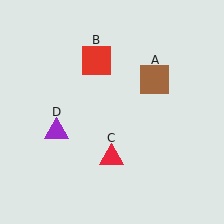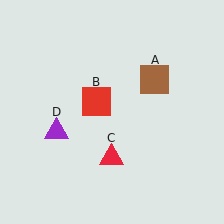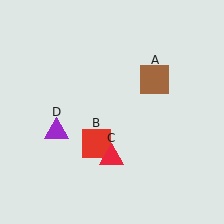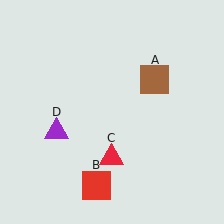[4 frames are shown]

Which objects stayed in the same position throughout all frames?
Brown square (object A) and red triangle (object C) and purple triangle (object D) remained stationary.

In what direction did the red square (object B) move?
The red square (object B) moved down.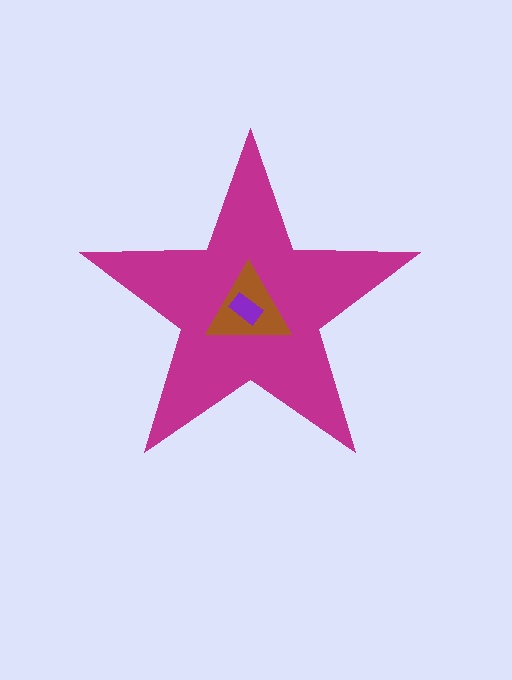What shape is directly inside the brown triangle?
The purple rectangle.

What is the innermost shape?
The purple rectangle.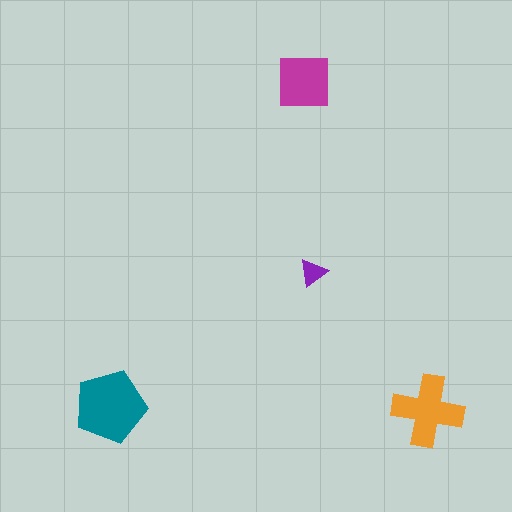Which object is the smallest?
The purple triangle.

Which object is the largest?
The teal pentagon.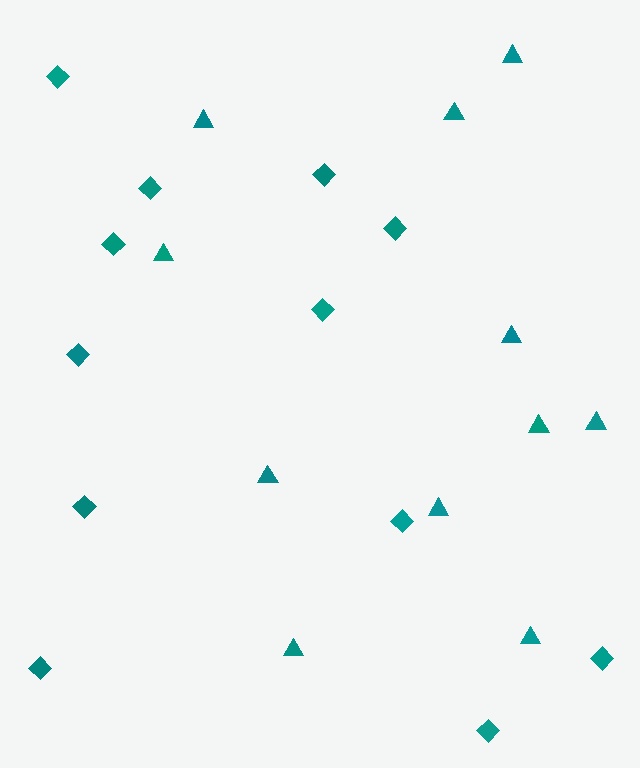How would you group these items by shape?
There are 2 groups: one group of triangles (11) and one group of diamonds (12).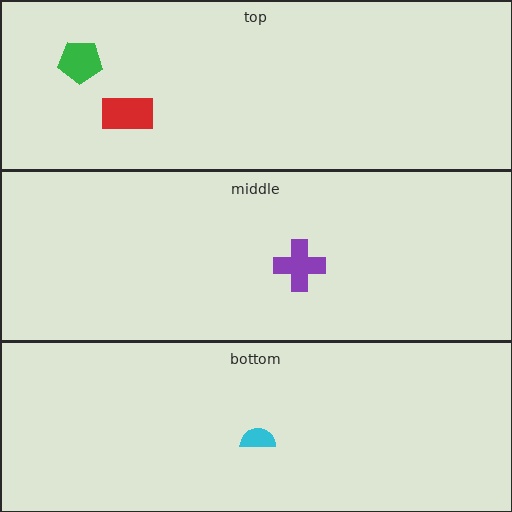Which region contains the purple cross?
The middle region.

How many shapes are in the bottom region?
1.